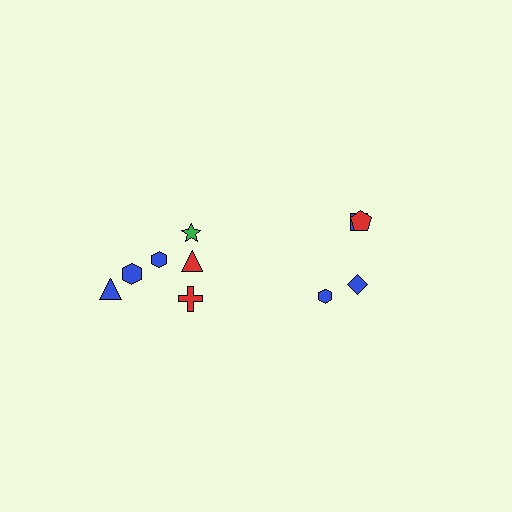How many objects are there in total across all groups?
There are 10 objects.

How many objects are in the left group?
There are 6 objects.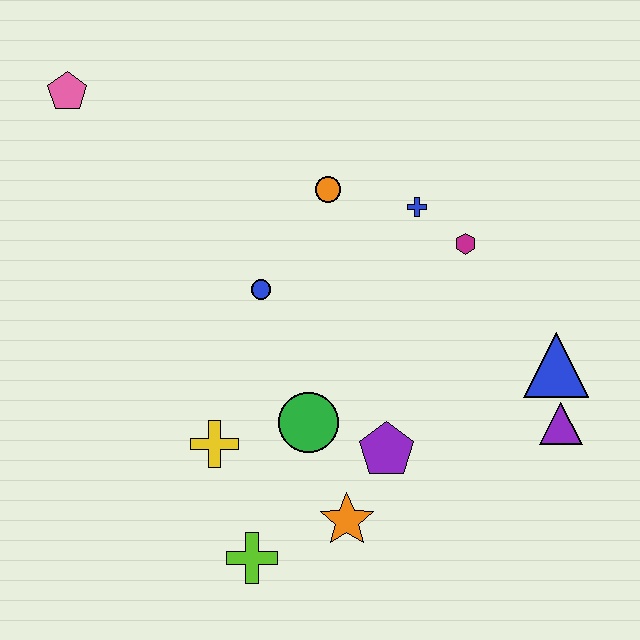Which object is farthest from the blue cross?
The lime cross is farthest from the blue cross.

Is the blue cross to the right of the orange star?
Yes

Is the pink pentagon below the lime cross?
No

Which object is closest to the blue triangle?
The purple triangle is closest to the blue triangle.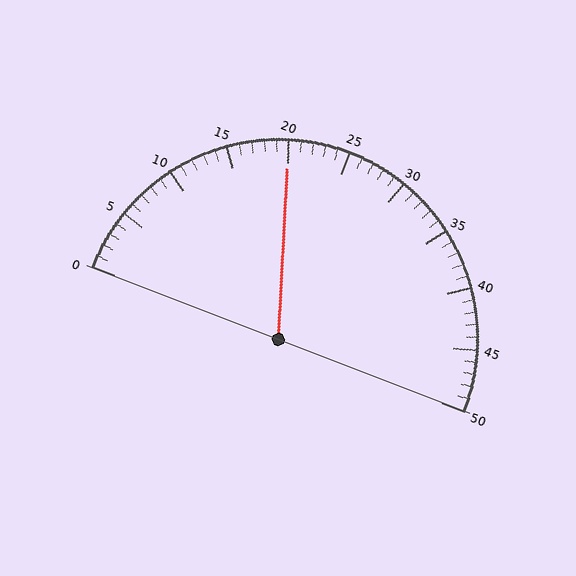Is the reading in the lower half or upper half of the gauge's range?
The reading is in the lower half of the range (0 to 50).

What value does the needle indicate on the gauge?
The needle indicates approximately 20.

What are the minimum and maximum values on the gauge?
The gauge ranges from 0 to 50.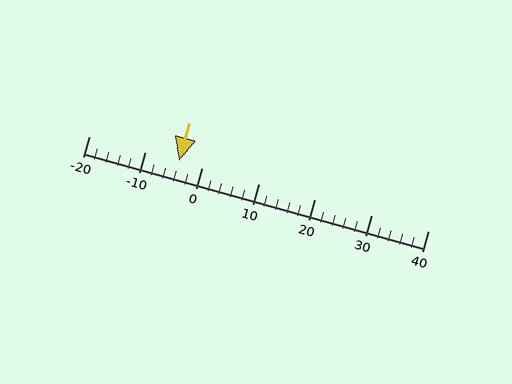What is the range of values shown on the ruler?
The ruler shows values from -20 to 40.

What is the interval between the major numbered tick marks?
The major tick marks are spaced 10 units apart.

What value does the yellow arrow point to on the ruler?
The yellow arrow points to approximately -4.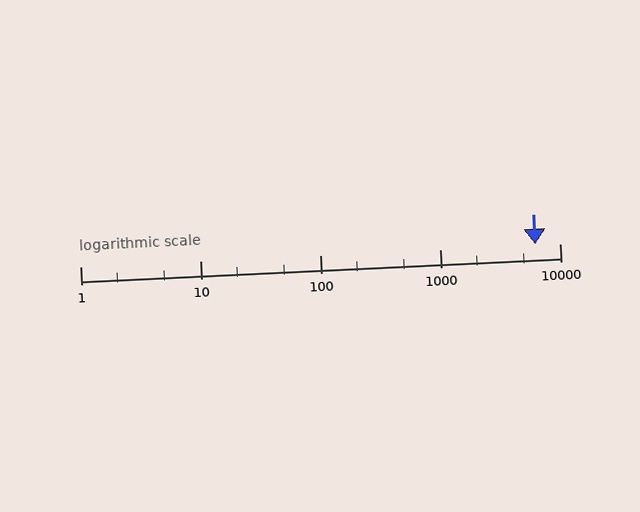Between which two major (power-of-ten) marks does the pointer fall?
The pointer is between 1000 and 10000.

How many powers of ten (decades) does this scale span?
The scale spans 4 decades, from 1 to 10000.